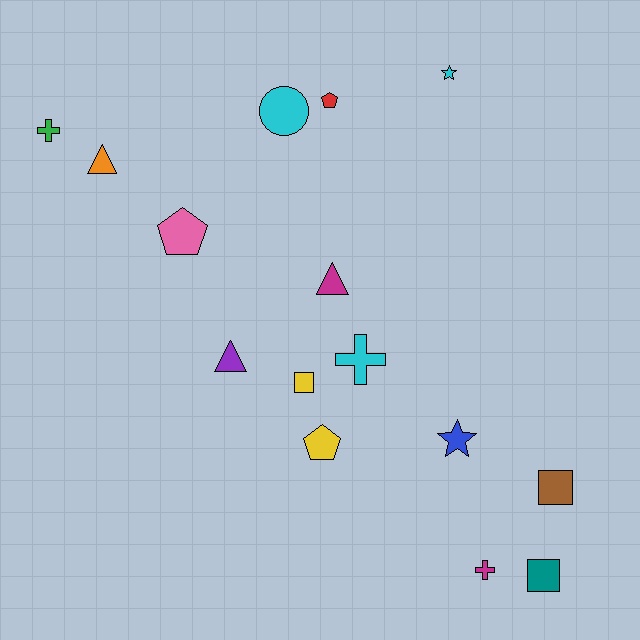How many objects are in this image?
There are 15 objects.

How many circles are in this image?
There is 1 circle.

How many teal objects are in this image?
There is 1 teal object.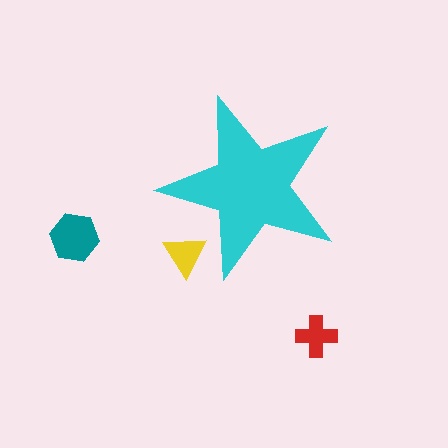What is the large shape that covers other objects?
A cyan star.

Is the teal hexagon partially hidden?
No, the teal hexagon is fully visible.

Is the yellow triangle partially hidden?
Yes, the yellow triangle is partially hidden behind the cyan star.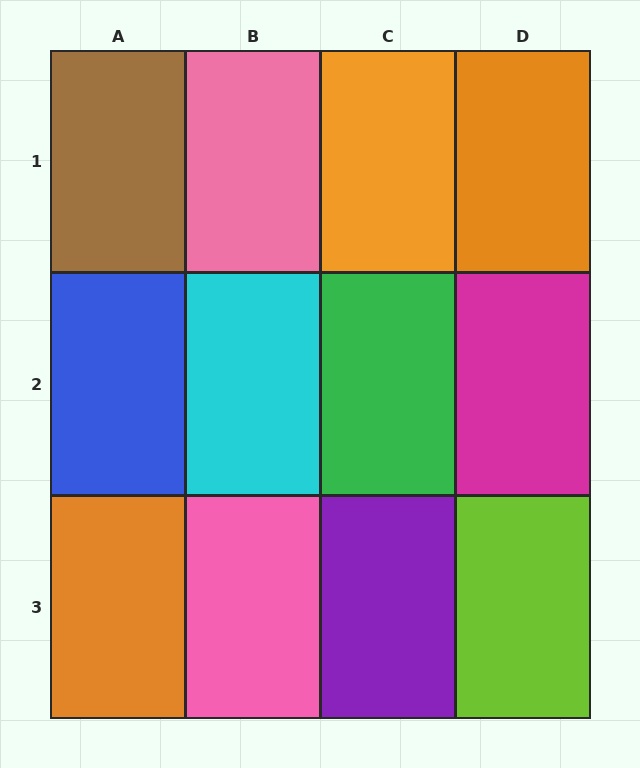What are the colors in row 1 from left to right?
Brown, pink, orange, orange.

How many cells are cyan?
1 cell is cyan.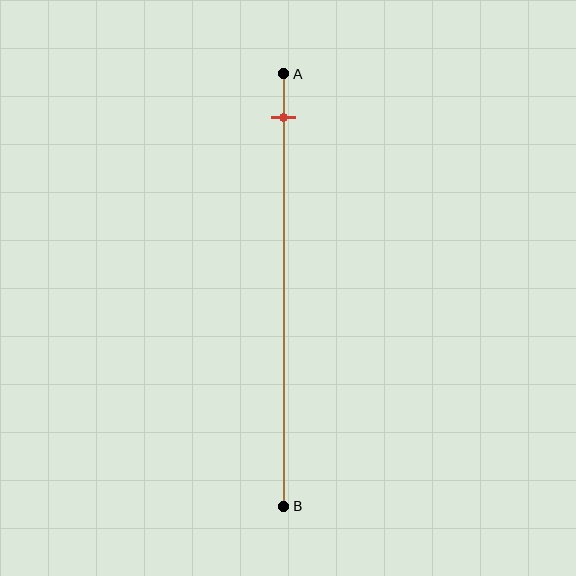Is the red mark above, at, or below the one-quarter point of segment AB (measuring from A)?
The red mark is above the one-quarter point of segment AB.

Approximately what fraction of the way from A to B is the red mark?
The red mark is approximately 10% of the way from A to B.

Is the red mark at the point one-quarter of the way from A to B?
No, the mark is at about 10% from A, not at the 25% one-quarter point.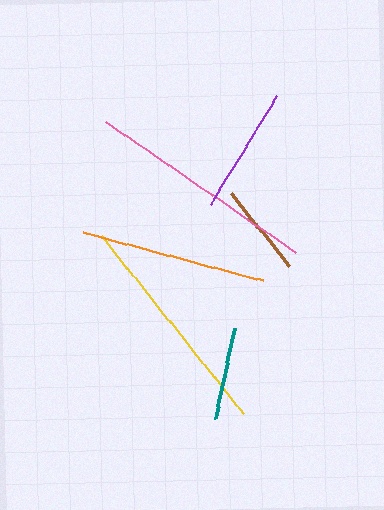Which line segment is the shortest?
The teal line is the shortest at approximately 93 pixels.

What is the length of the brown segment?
The brown segment is approximately 93 pixels long.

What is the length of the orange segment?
The orange segment is approximately 186 pixels long.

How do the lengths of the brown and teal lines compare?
The brown and teal lines are approximately the same length.